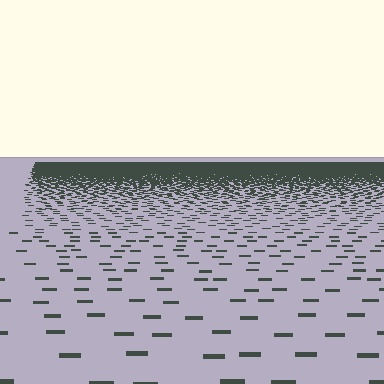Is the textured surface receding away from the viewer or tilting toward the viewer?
The surface is receding away from the viewer. Texture elements get smaller and denser toward the top.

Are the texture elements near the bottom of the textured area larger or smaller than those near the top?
Larger. Near the bottom, elements are closer to the viewer and appear at a bigger on-screen size.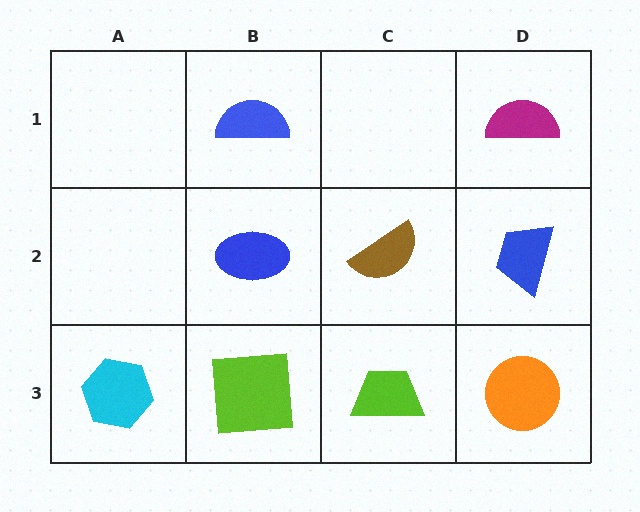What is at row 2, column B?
A blue ellipse.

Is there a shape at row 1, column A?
No, that cell is empty.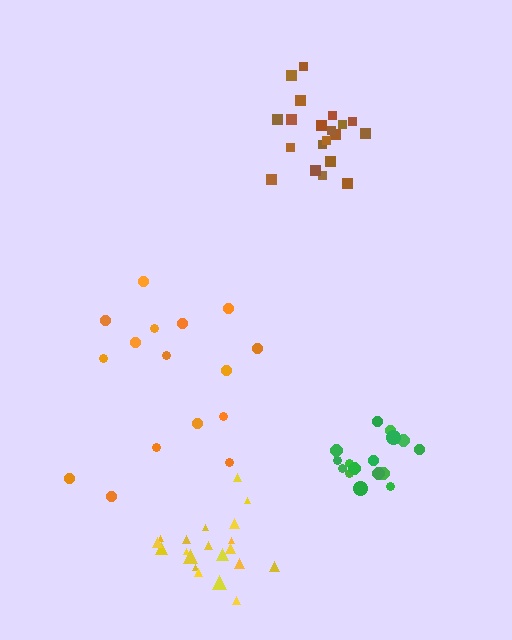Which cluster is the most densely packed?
Yellow.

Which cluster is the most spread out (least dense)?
Orange.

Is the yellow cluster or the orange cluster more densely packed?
Yellow.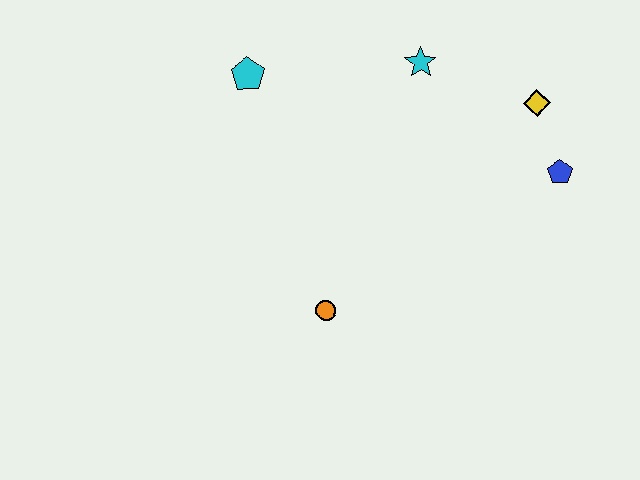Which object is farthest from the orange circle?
The yellow diamond is farthest from the orange circle.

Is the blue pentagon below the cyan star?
Yes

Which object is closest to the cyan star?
The yellow diamond is closest to the cyan star.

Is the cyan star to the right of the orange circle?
Yes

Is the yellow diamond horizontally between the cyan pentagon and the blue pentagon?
Yes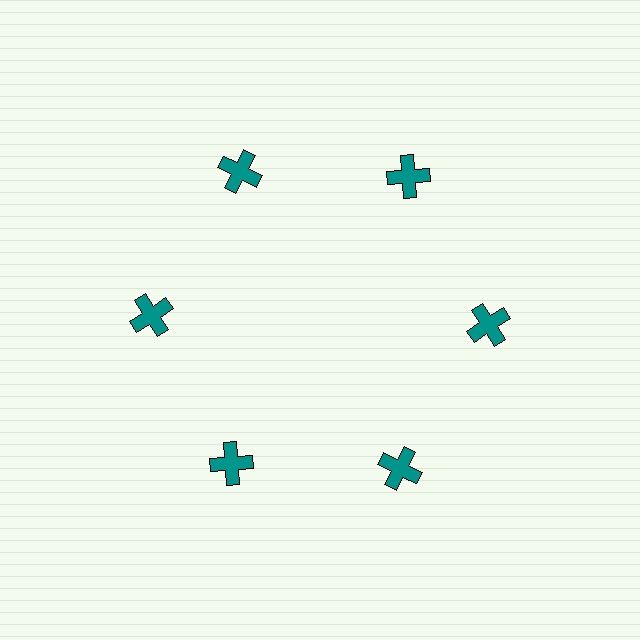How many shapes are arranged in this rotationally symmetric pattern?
There are 6 shapes, arranged in 6 groups of 1.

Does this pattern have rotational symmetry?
Yes, this pattern has 6-fold rotational symmetry. It looks the same after rotating 60 degrees around the center.